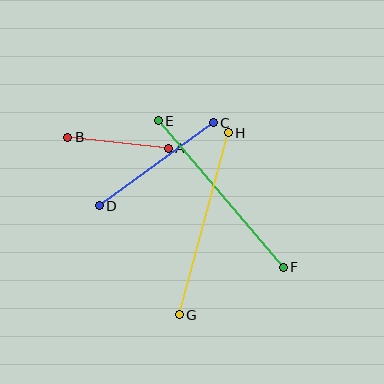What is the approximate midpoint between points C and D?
The midpoint is at approximately (156, 164) pixels.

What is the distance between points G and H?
The distance is approximately 189 pixels.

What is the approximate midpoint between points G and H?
The midpoint is at approximately (204, 224) pixels.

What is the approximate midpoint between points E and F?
The midpoint is at approximately (221, 194) pixels.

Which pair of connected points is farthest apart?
Points E and F are farthest apart.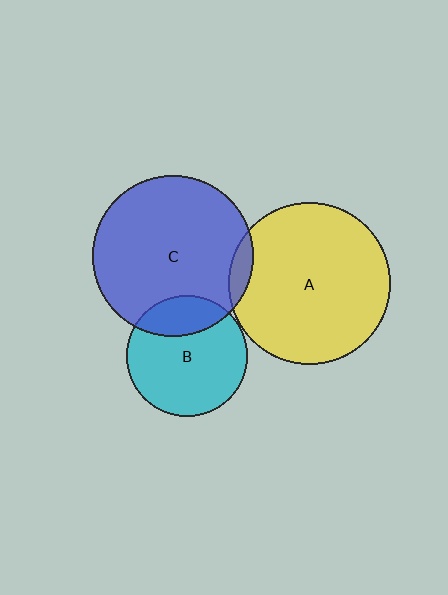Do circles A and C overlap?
Yes.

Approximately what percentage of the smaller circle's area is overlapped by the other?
Approximately 5%.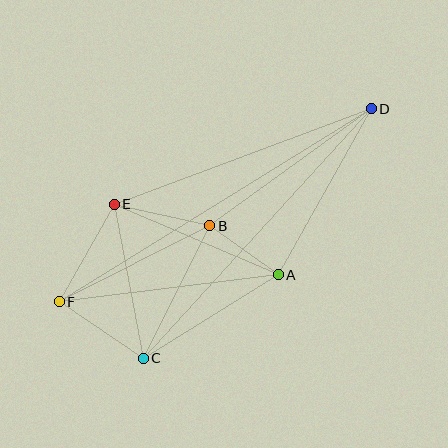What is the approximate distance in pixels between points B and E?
The distance between B and E is approximately 98 pixels.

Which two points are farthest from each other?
Points D and F are farthest from each other.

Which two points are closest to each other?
Points A and B are closest to each other.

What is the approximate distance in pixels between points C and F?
The distance between C and F is approximately 101 pixels.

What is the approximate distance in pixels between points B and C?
The distance between B and C is approximately 148 pixels.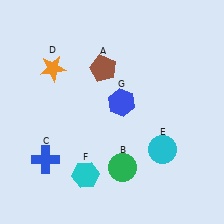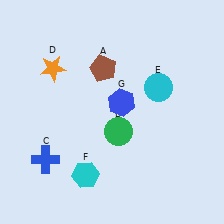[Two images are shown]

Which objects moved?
The objects that moved are: the green circle (B), the cyan circle (E).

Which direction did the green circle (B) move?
The green circle (B) moved up.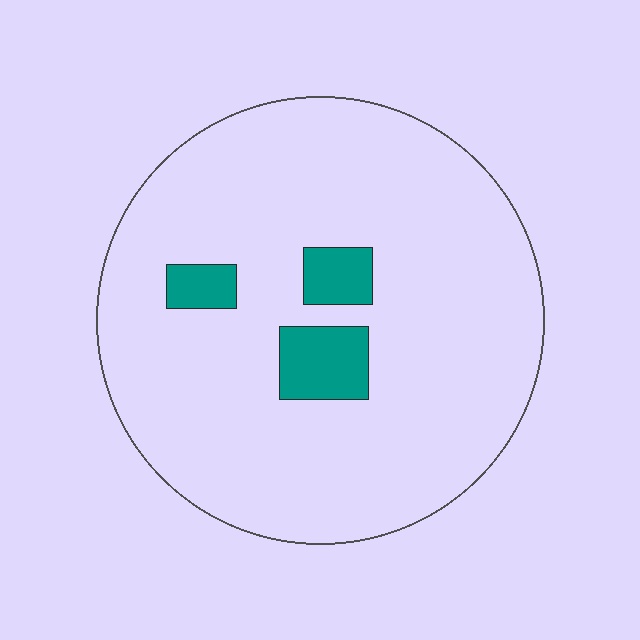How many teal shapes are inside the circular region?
3.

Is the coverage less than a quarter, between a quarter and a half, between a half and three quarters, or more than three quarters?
Less than a quarter.